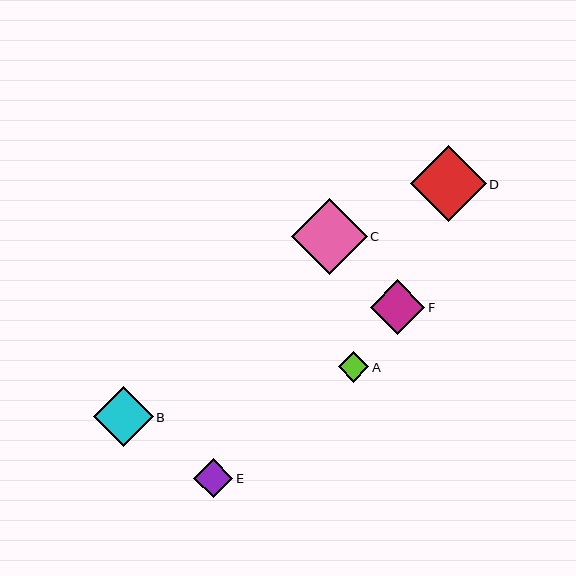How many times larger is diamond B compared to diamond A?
Diamond B is approximately 2.0 times the size of diamond A.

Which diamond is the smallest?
Diamond A is the smallest with a size of approximately 30 pixels.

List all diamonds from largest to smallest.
From largest to smallest: C, D, B, F, E, A.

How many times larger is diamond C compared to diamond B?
Diamond C is approximately 1.3 times the size of diamond B.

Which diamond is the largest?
Diamond C is the largest with a size of approximately 76 pixels.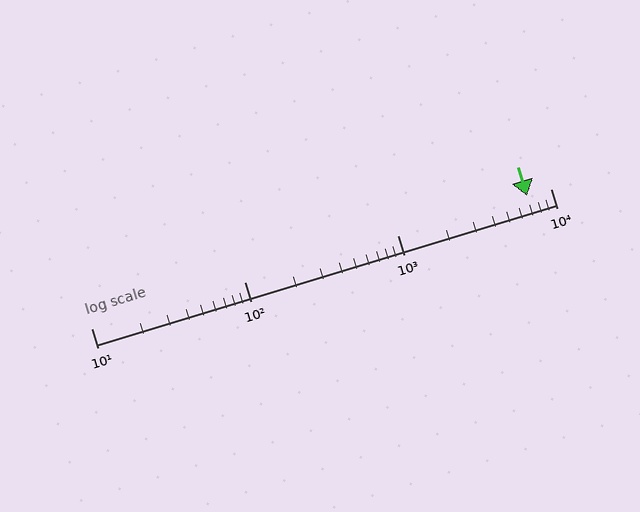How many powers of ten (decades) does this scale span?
The scale spans 3 decades, from 10 to 10000.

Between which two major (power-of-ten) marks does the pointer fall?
The pointer is between 1000 and 10000.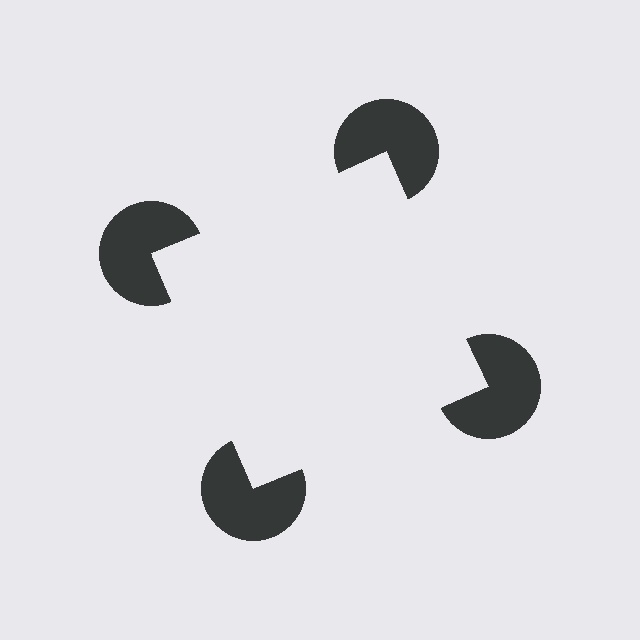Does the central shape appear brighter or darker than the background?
It typically appears slightly brighter than the background, even though no actual brightness change is drawn.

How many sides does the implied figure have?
4 sides.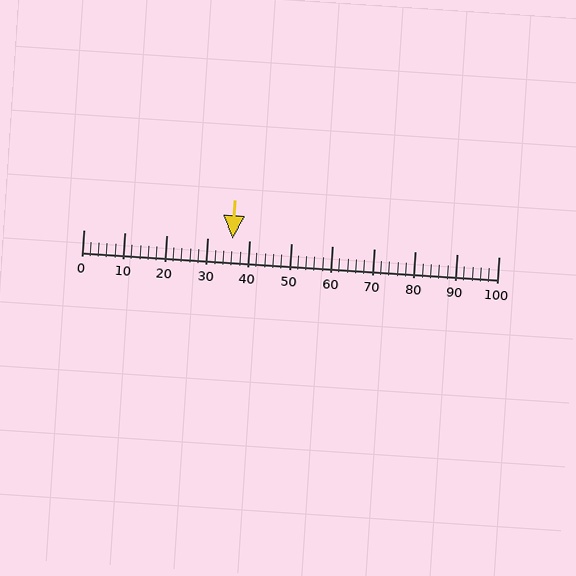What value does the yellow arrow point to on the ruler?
The yellow arrow points to approximately 36.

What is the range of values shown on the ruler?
The ruler shows values from 0 to 100.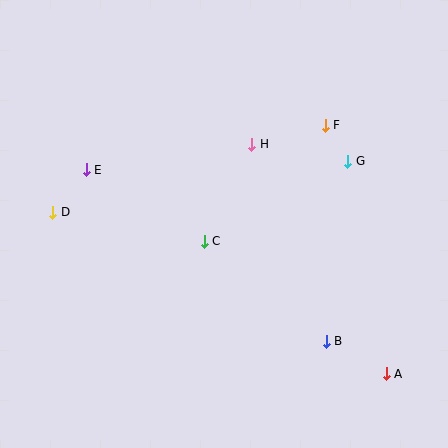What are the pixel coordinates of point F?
Point F is at (325, 125).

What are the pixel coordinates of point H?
Point H is at (252, 144).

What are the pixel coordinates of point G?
Point G is at (348, 161).